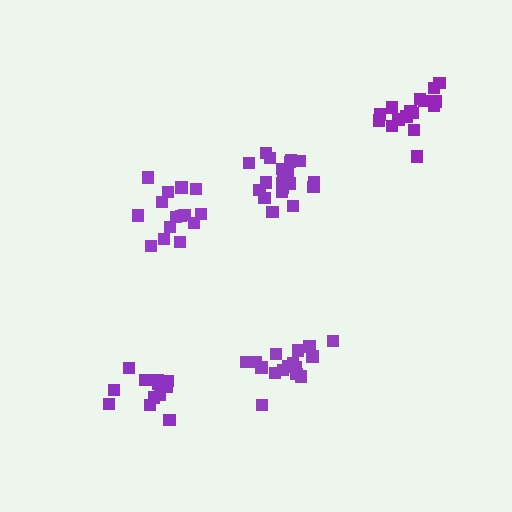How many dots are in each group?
Group 1: 14 dots, Group 2: 20 dots, Group 3: 15 dots, Group 4: 16 dots, Group 5: 18 dots (83 total).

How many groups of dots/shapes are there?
There are 5 groups.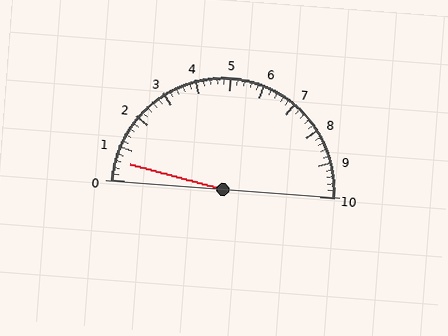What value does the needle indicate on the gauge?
The needle indicates approximately 0.6.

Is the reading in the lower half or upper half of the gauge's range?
The reading is in the lower half of the range (0 to 10).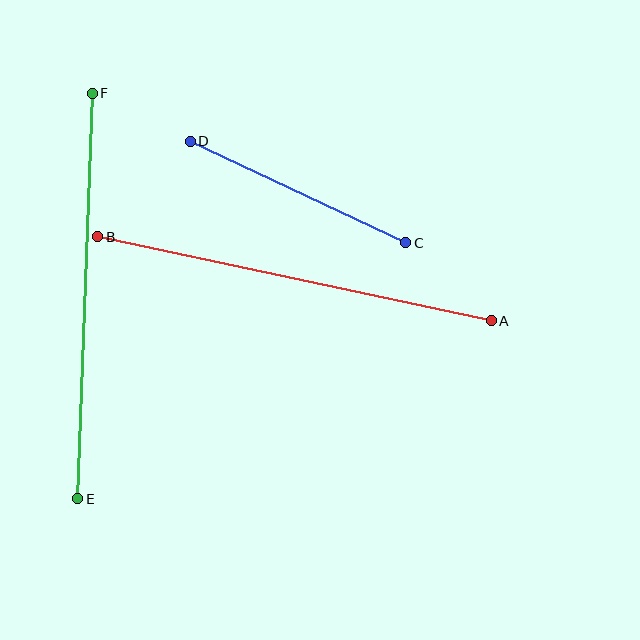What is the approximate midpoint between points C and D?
The midpoint is at approximately (298, 192) pixels.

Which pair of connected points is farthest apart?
Points E and F are farthest apart.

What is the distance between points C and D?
The distance is approximately 238 pixels.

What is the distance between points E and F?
The distance is approximately 406 pixels.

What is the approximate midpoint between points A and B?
The midpoint is at approximately (295, 279) pixels.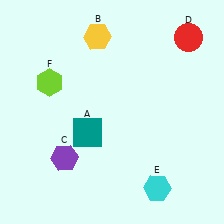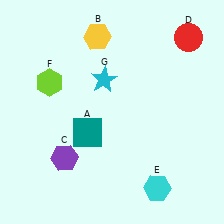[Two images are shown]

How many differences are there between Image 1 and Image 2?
There is 1 difference between the two images.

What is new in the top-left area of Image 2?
A cyan star (G) was added in the top-left area of Image 2.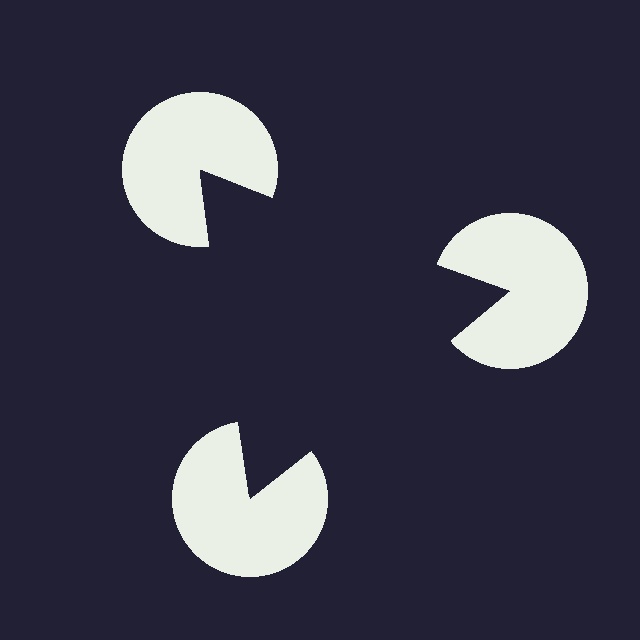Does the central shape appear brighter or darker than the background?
It typically appears slightly darker than the background, even though no actual brightness change is drawn.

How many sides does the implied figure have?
3 sides.